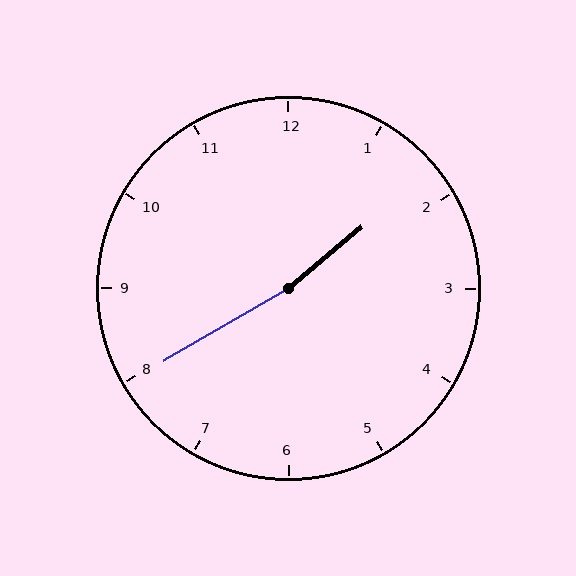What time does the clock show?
1:40.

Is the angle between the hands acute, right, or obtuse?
It is obtuse.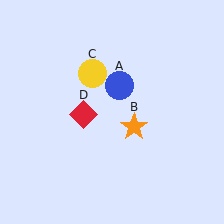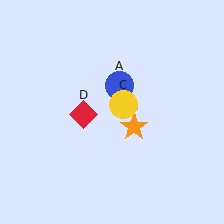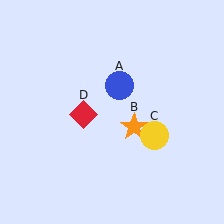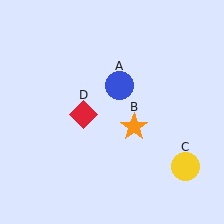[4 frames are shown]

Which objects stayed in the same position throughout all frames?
Blue circle (object A) and orange star (object B) and red diamond (object D) remained stationary.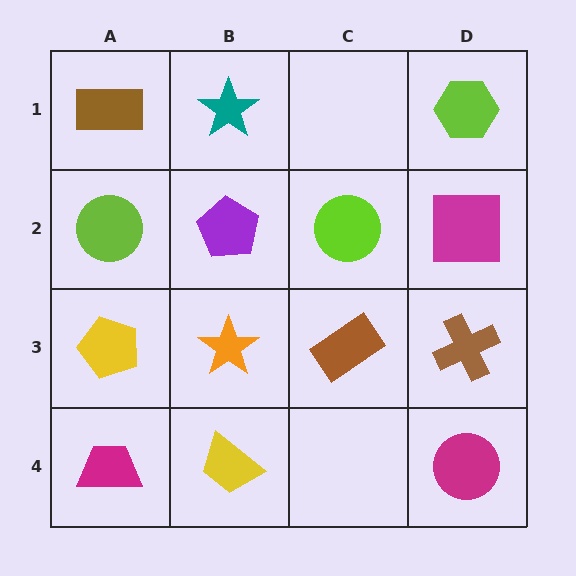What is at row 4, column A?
A magenta trapezoid.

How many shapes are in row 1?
3 shapes.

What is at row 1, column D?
A lime hexagon.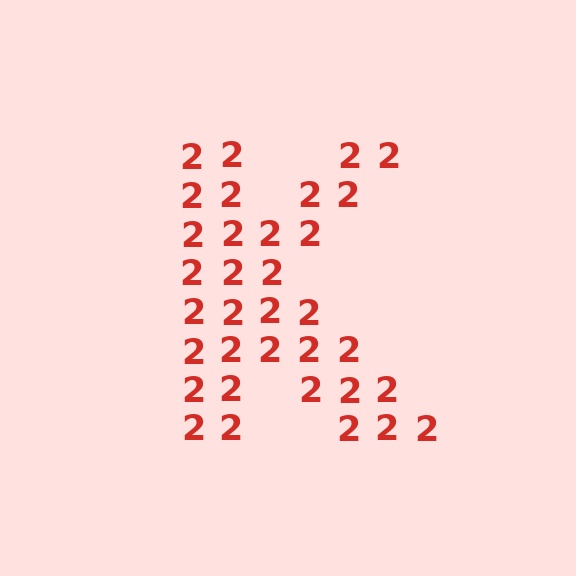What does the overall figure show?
The overall figure shows the letter K.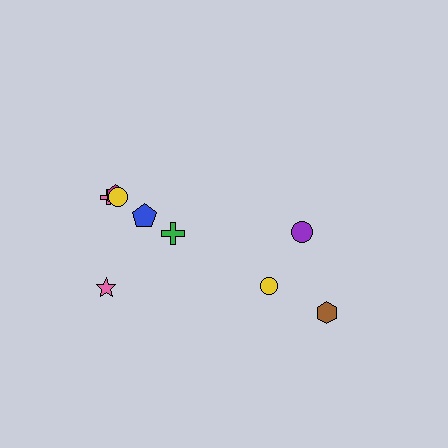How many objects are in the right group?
There are 3 objects.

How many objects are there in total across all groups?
There are 9 objects.